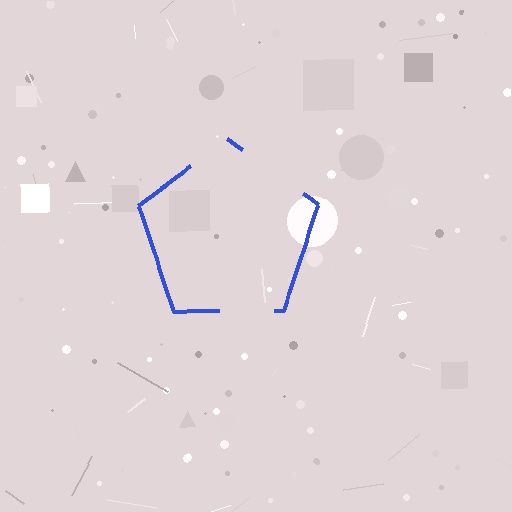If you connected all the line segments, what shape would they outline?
They would outline a pentagon.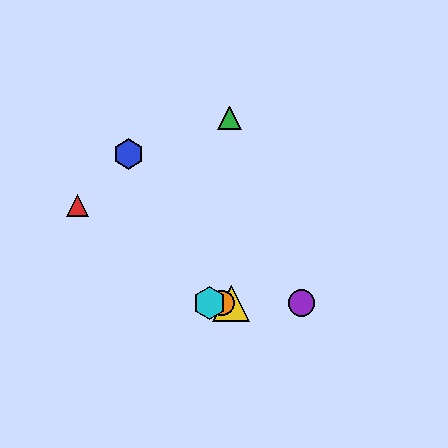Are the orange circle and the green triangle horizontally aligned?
No, the orange circle is at y≈303 and the green triangle is at y≈118.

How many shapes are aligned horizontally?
4 shapes (the yellow triangle, the purple circle, the orange circle, the cyan hexagon) are aligned horizontally.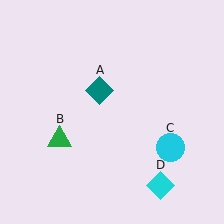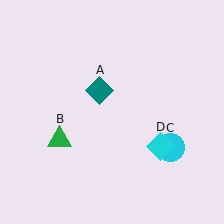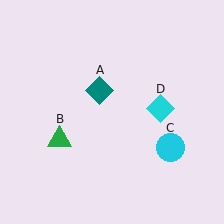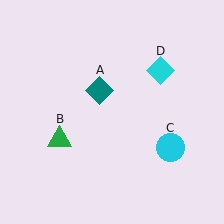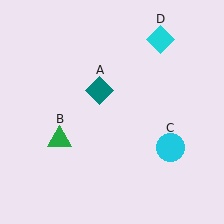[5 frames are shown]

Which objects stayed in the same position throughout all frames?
Teal diamond (object A) and green triangle (object B) and cyan circle (object C) remained stationary.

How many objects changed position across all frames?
1 object changed position: cyan diamond (object D).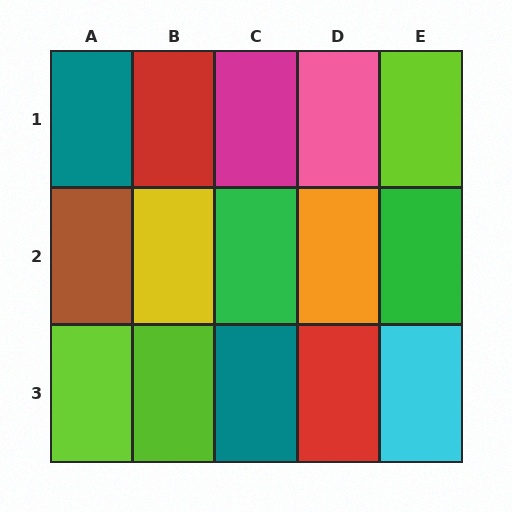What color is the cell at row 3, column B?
Lime.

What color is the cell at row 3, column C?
Teal.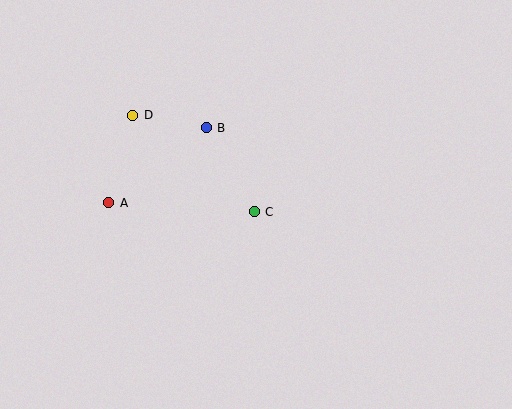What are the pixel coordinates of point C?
Point C is at (254, 212).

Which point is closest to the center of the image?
Point C at (254, 212) is closest to the center.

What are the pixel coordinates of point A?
Point A is at (109, 203).